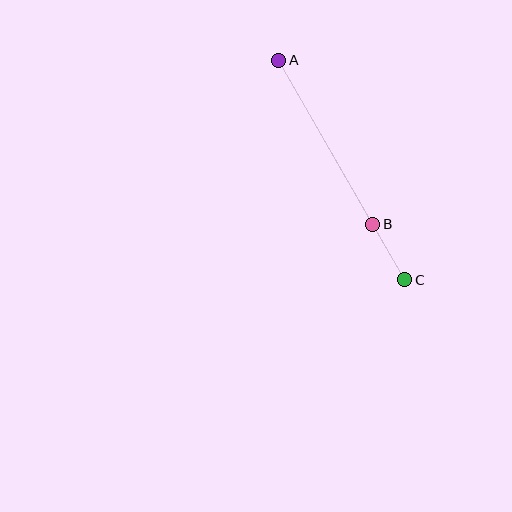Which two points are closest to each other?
Points B and C are closest to each other.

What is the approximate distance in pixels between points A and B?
The distance between A and B is approximately 189 pixels.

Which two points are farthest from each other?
Points A and C are farthest from each other.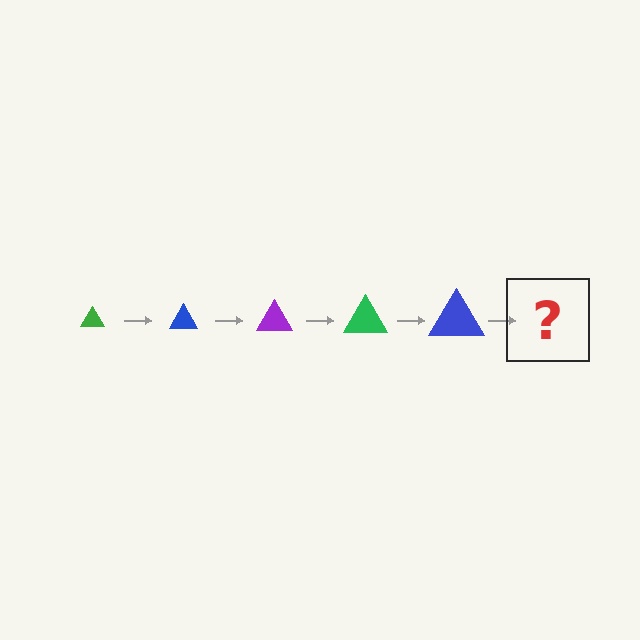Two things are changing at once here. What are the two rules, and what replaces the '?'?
The two rules are that the triangle grows larger each step and the color cycles through green, blue, and purple. The '?' should be a purple triangle, larger than the previous one.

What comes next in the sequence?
The next element should be a purple triangle, larger than the previous one.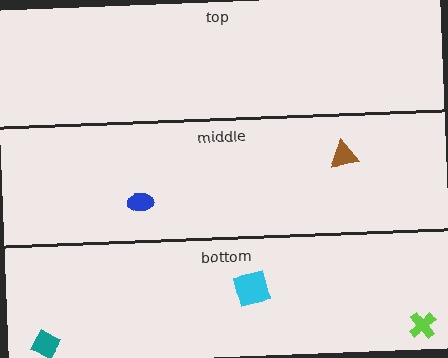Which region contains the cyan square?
The bottom region.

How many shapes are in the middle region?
2.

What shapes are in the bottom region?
The teal diamond, the cyan square, the lime cross.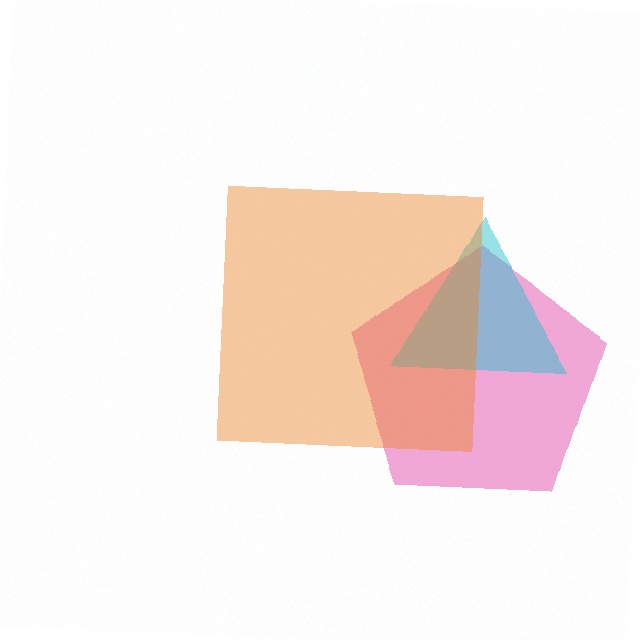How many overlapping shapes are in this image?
There are 3 overlapping shapes in the image.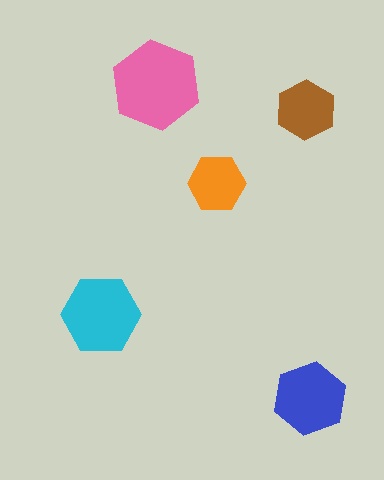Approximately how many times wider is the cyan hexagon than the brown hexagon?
About 1.5 times wider.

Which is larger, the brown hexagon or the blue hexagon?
The blue one.